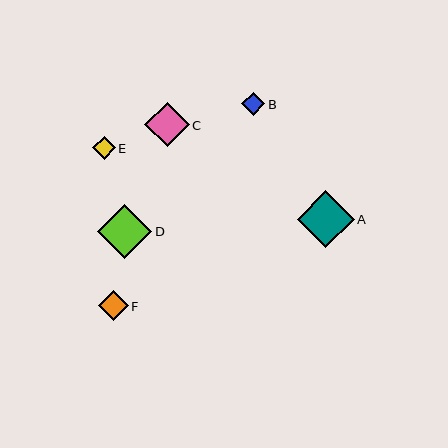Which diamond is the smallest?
Diamond E is the smallest with a size of approximately 23 pixels.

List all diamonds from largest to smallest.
From largest to smallest: A, D, C, F, B, E.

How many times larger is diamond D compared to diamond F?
Diamond D is approximately 1.8 times the size of diamond F.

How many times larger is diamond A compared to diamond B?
Diamond A is approximately 2.5 times the size of diamond B.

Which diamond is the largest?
Diamond A is the largest with a size of approximately 56 pixels.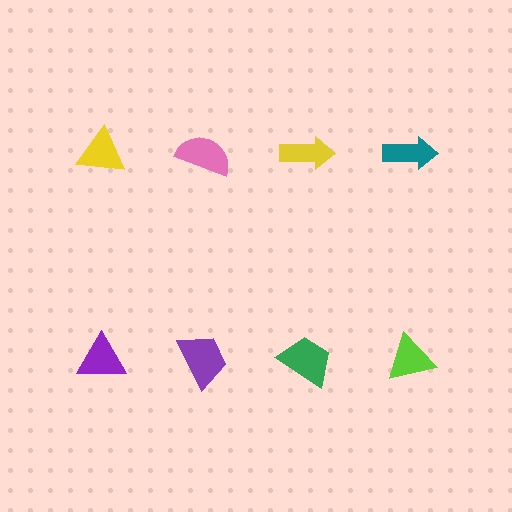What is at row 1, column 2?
A pink semicircle.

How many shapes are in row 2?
4 shapes.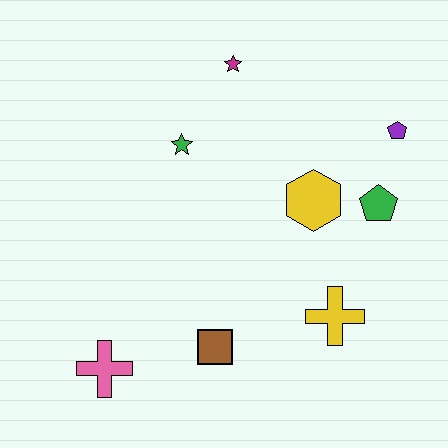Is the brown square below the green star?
Yes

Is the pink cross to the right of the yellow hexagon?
No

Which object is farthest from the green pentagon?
The pink cross is farthest from the green pentagon.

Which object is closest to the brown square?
The pink cross is closest to the brown square.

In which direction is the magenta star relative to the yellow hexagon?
The magenta star is above the yellow hexagon.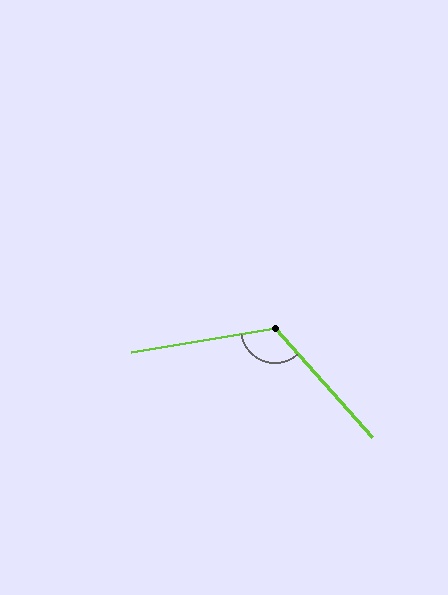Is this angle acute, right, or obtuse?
It is obtuse.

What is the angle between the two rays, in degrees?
Approximately 122 degrees.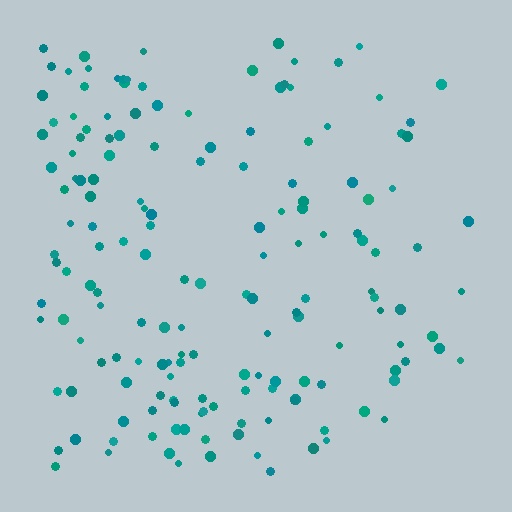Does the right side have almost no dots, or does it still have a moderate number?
Still a moderate number, just noticeably fewer than the left.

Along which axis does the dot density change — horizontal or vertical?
Horizontal.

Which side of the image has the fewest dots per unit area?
The right.